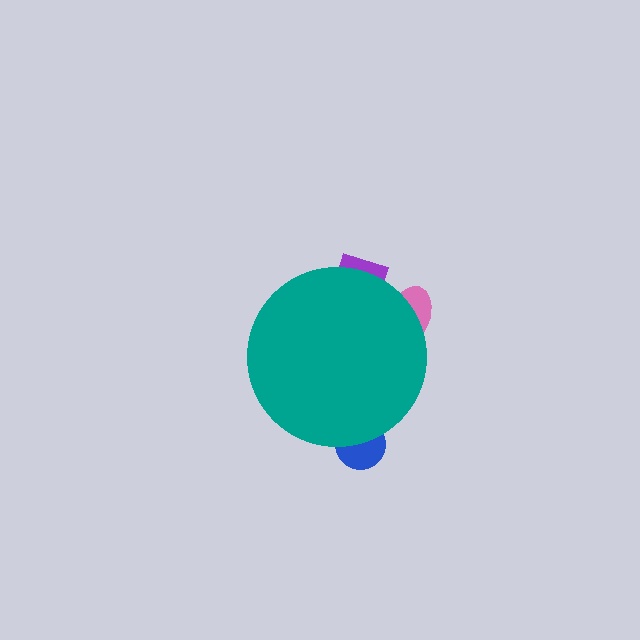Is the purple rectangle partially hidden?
Yes, the purple rectangle is partially hidden behind the teal circle.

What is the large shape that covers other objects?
A teal circle.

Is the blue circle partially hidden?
Yes, the blue circle is partially hidden behind the teal circle.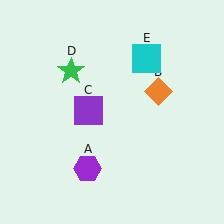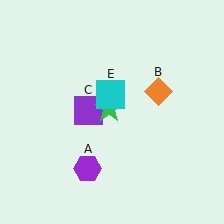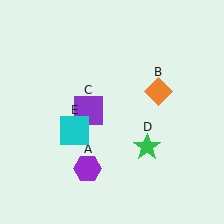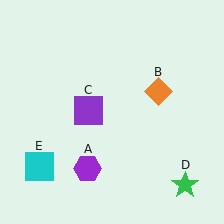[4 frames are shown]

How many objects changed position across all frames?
2 objects changed position: green star (object D), cyan square (object E).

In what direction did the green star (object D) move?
The green star (object D) moved down and to the right.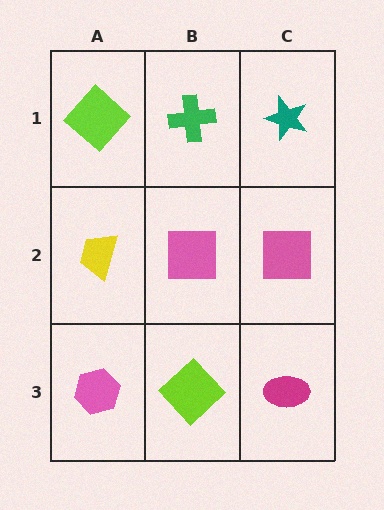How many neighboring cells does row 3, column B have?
3.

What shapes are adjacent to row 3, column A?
A yellow trapezoid (row 2, column A), a lime diamond (row 3, column B).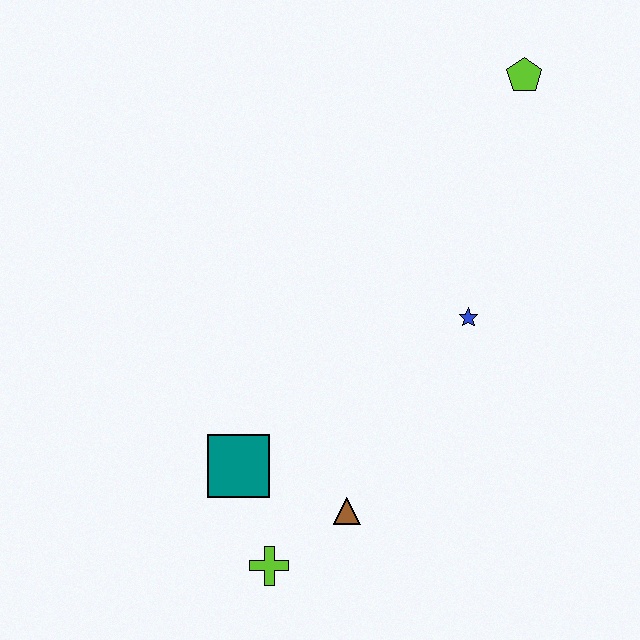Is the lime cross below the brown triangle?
Yes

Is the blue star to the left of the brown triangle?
No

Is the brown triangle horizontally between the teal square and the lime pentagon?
Yes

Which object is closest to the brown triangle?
The lime cross is closest to the brown triangle.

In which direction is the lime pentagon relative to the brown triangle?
The lime pentagon is above the brown triangle.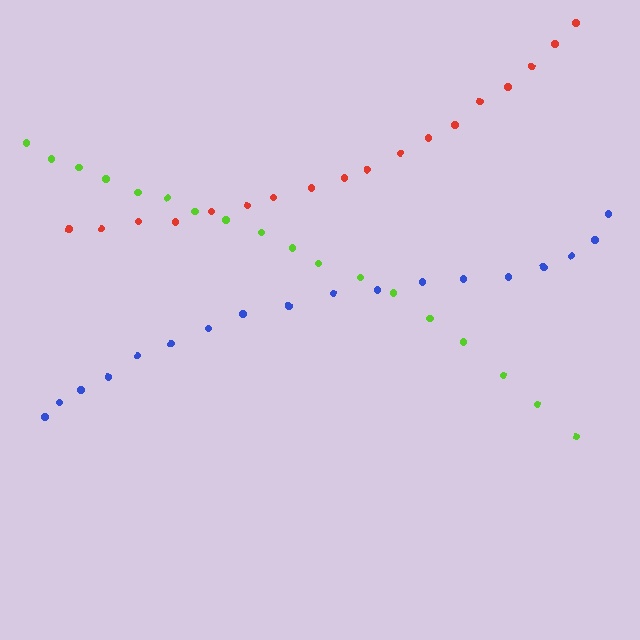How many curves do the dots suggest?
There are 3 distinct paths.